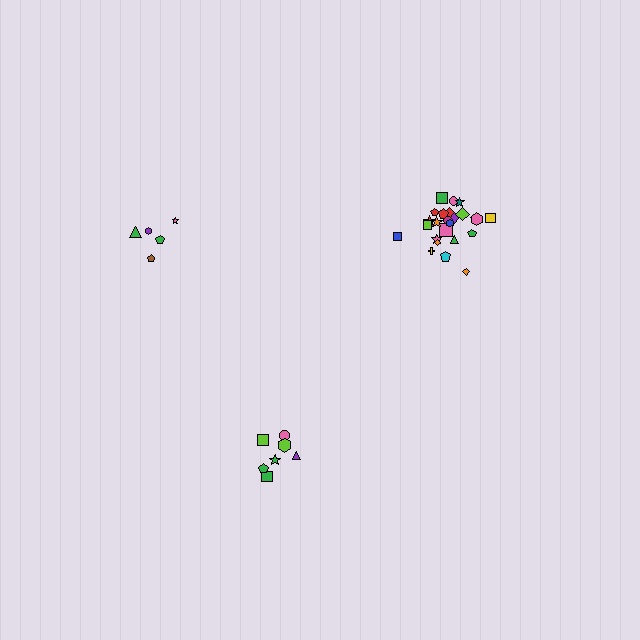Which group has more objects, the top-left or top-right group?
The top-right group.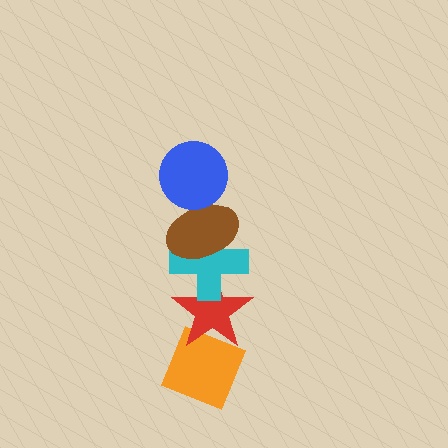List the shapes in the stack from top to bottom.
From top to bottom: the blue circle, the brown ellipse, the cyan cross, the red star, the orange diamond.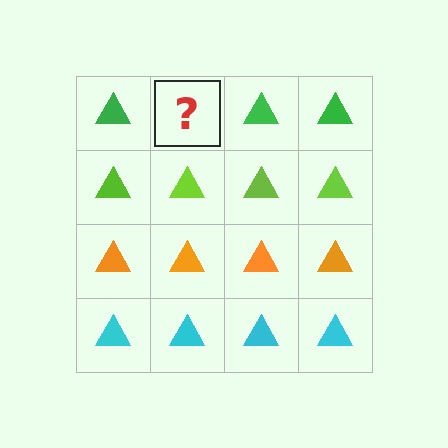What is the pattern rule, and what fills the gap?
The rule is that each row has a consistent color. The gap should be filled with a green triangle.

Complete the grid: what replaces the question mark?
The question mark should be replaced with a green triangle.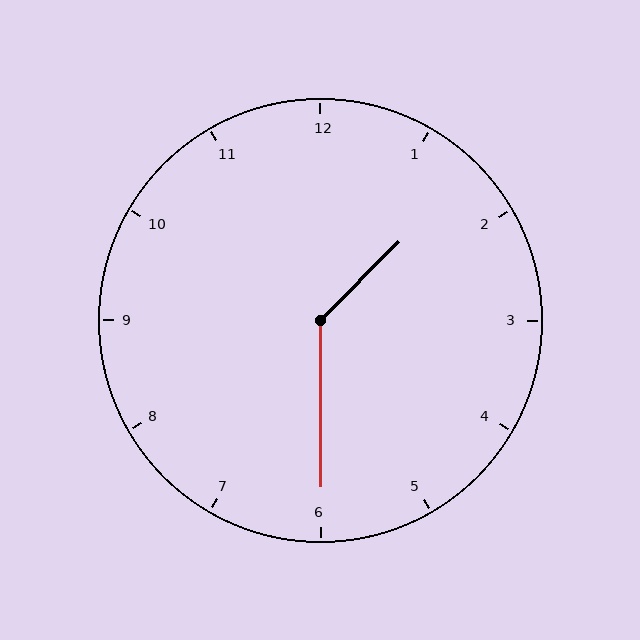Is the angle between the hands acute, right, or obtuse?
It is obtuse.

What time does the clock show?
1:30.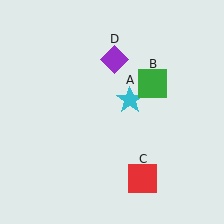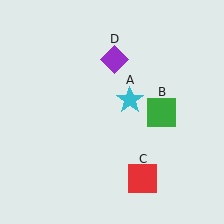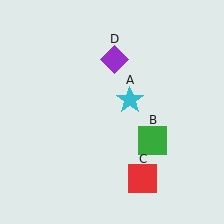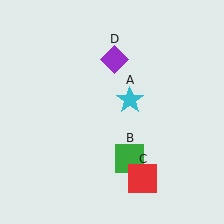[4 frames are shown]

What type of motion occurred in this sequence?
The green square (object B) rotated clockwise around the center of the scene.